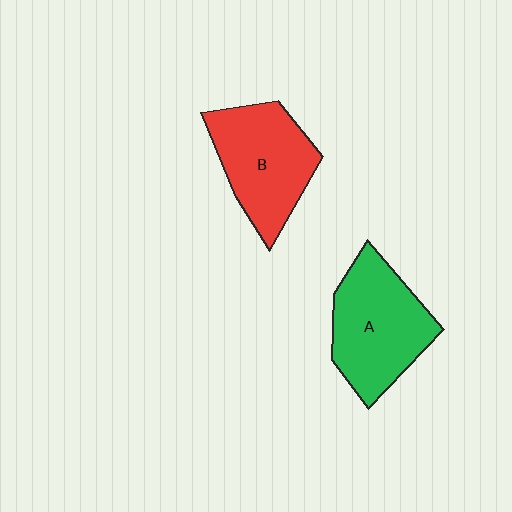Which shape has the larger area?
Shape A (green).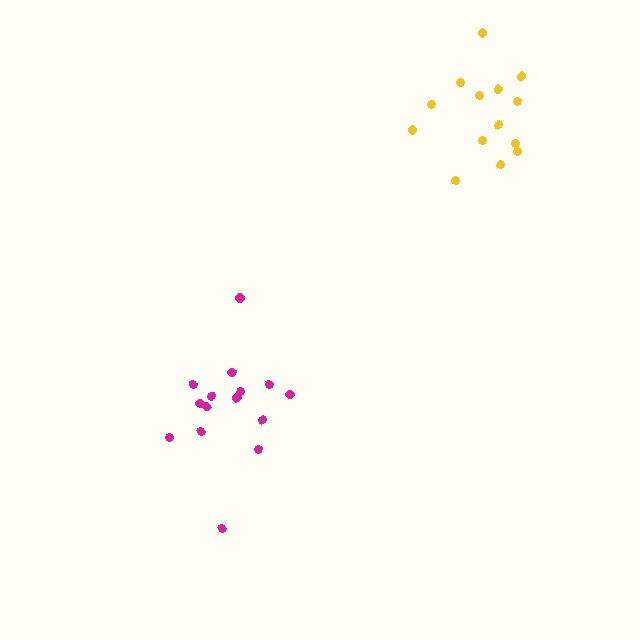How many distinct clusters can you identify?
There are 2 distinct clusters.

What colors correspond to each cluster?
The clusters are colored: magenta, yellow.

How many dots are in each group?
Group 1: 15 dots, Group 2: 14 dots (29 total).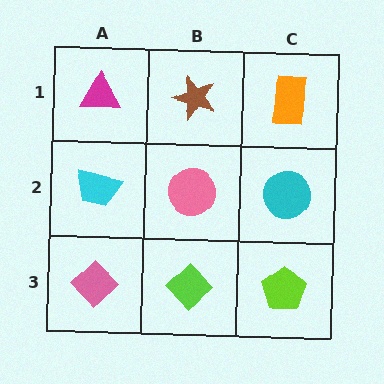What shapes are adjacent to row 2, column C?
An orange rectangle (row 1, column C), a lime pentagon (row 3, column C), a pink circle (row 2, column B).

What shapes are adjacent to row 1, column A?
A cyan trapezoid (row 2, column A), a brown star (row 1, column B).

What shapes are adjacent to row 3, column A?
A cyan trapezoid (row 2, column A), a lime diamond (row 3, column B).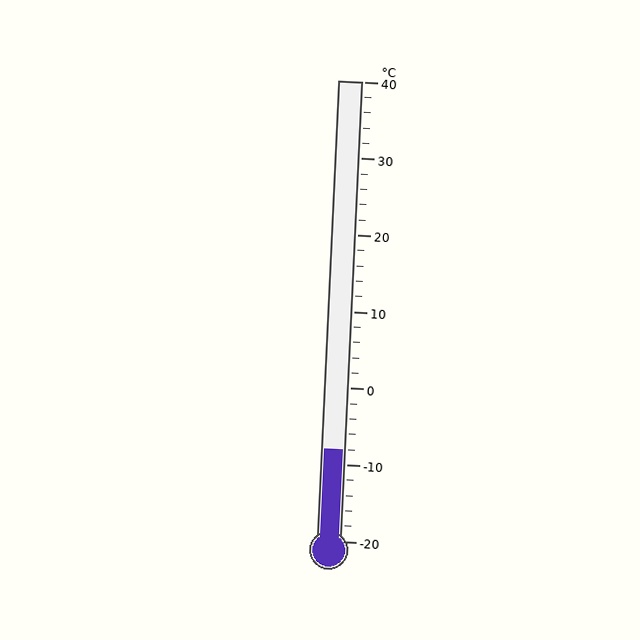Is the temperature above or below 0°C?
The temperature is below 0°C.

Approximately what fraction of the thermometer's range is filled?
The thermometer is filled to approximately 20% of its range.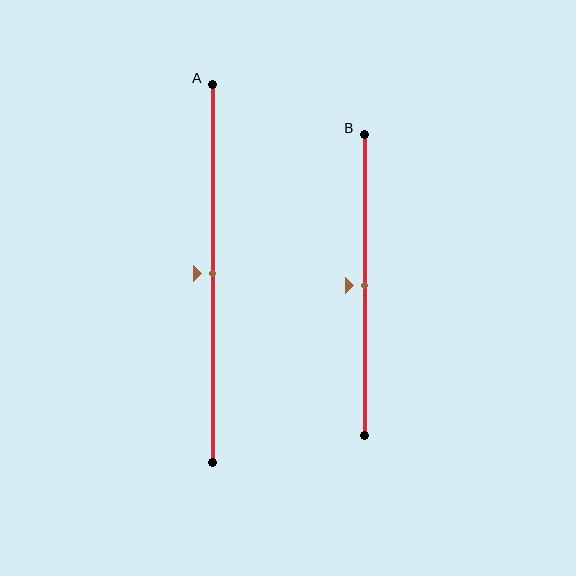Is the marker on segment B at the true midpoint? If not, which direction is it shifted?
Yes, the marker on segment B is at the true midpoint.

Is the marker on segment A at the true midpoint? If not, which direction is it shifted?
Yes, the marker on segment A is at the true midpoint.